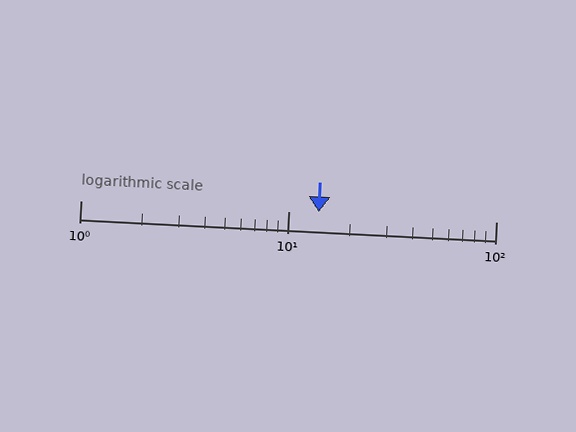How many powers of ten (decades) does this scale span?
The scale spans 2 decades, from 1 to 100.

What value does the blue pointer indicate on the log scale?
The pointer indicates approximately 14.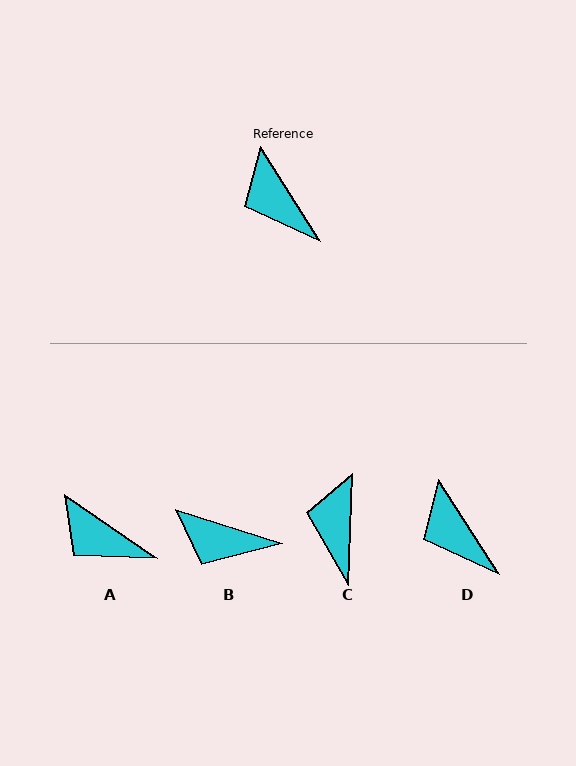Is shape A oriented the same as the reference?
No, it is off by about 23 degrees.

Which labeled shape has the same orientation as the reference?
D.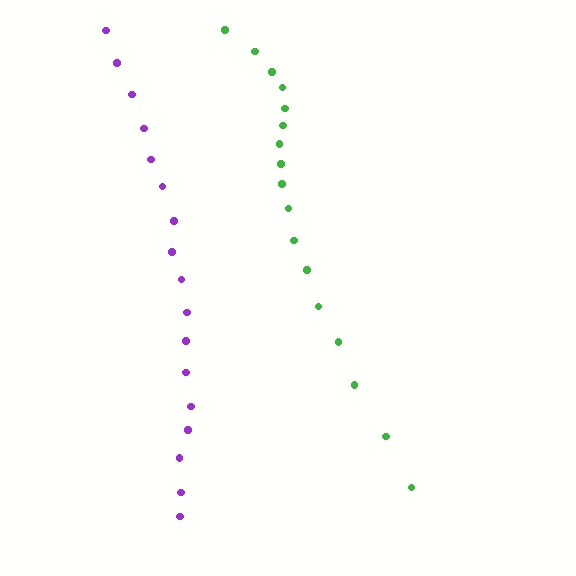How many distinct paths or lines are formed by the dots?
There are 2 distinct paths.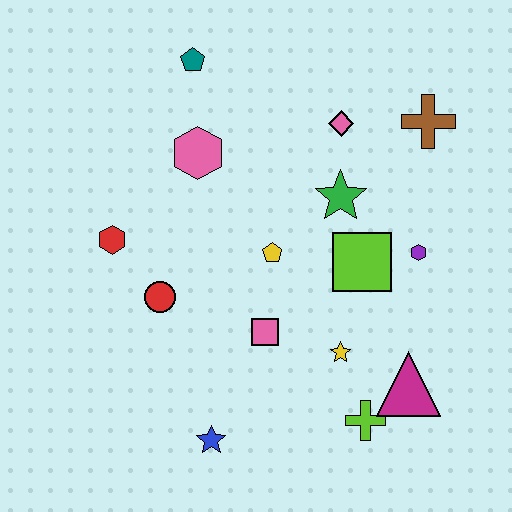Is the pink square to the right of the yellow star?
No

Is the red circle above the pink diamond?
No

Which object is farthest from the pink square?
The teal pentagon is farthest from the pink square.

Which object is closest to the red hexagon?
The red circle is closest to the red hexagon.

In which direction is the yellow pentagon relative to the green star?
The yellow pentagon is to the left of the green star.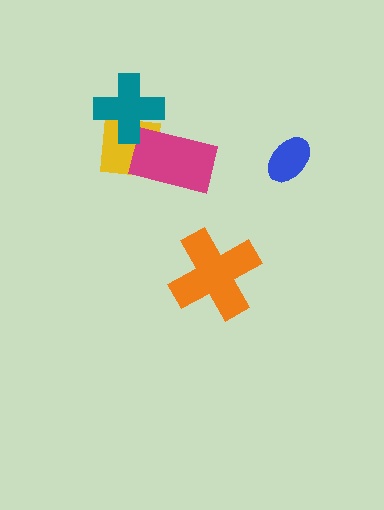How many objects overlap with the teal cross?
1 object overlaps with the teal cross.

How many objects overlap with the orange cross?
0 objects overlap with the orange cross.